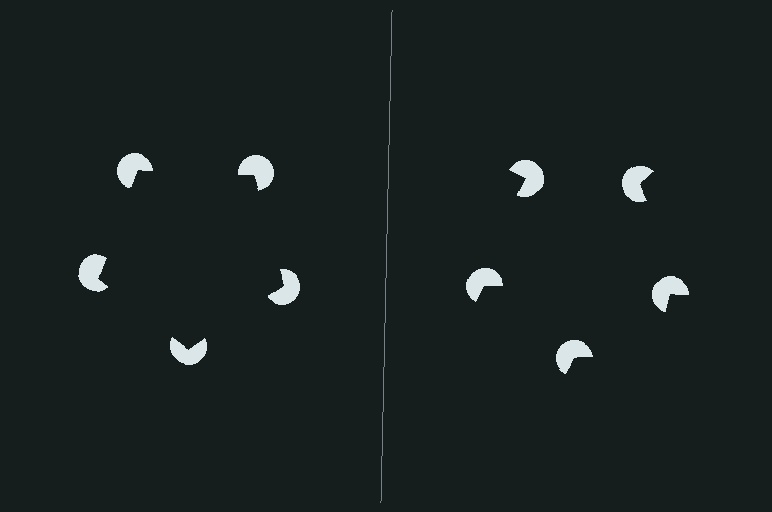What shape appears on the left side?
An illusory pentagon.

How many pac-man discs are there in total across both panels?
10 — 5 on each side.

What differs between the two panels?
The pac-man discs are positioned identically on both sides; only the wedge orientations differ. On the left they align to a pentagon; on the right they are misaligned.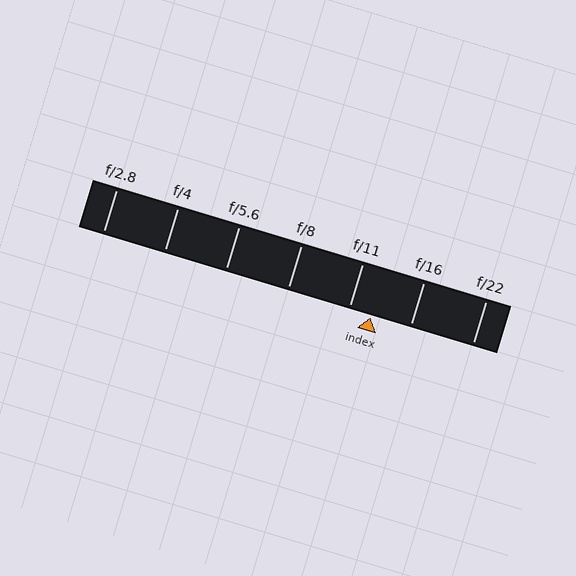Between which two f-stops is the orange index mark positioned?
The index mark is between f/11 and f/16.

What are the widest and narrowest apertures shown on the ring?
The widest aperture shown is f/2.8 and the narrowest is f/22.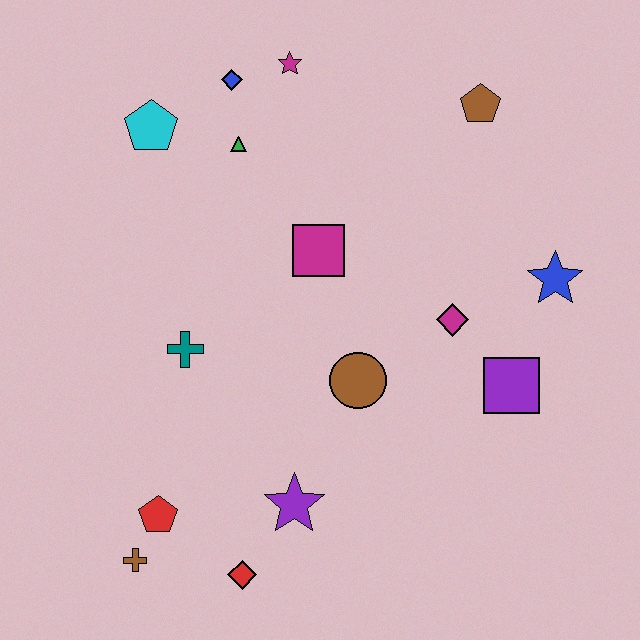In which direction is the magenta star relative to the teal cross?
The magenta star is above the teal cross.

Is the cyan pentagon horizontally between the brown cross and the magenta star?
Yes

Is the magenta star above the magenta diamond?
Yes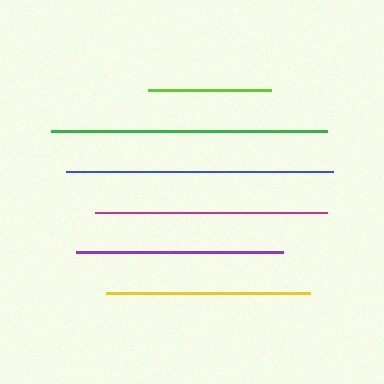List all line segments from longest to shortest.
From longest to shortest: green, blue, magenta, purple, yellow, lime.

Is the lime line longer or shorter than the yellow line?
The yellow line is longer than the lime line.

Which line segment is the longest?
The green line is the longest at approximately 276 pixels.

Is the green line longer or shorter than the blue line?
The green line is longer than the blue line.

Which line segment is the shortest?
The lime line is the shortest at approximately 122 pixels.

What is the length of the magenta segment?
The magenta segment is approximately 232 pixels long.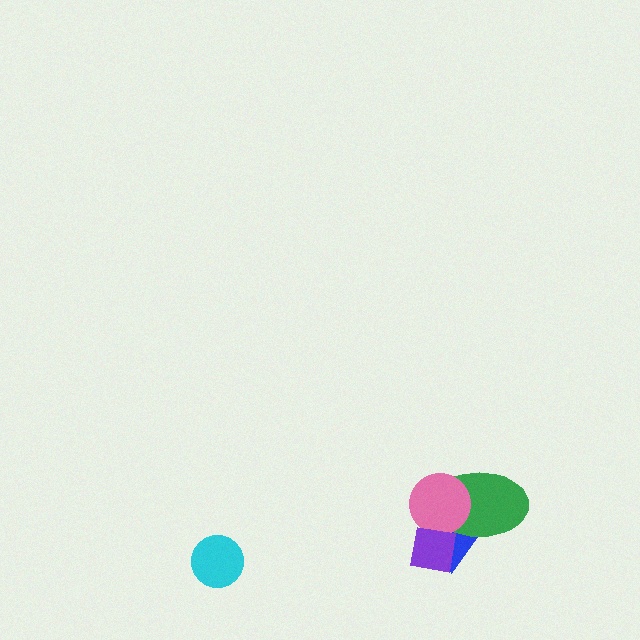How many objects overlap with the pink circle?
3 objects overlap with the pink circle.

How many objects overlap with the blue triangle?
3 objects overlap with the blue triangle.